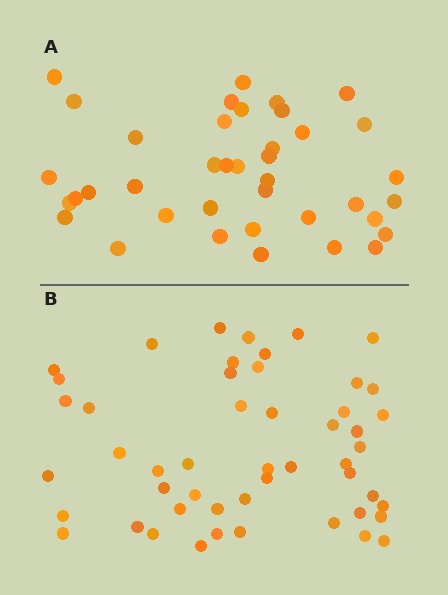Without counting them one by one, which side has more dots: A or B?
Region B (the bottom region) has more dots.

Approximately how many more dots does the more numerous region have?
Region B has roughly 12 or so more dots than region A.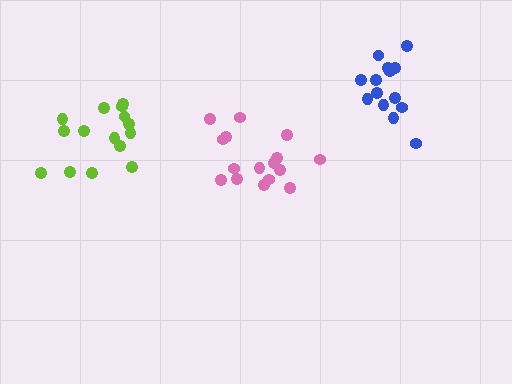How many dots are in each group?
Group 1: 15 dots, Group 2: 14 dots, Group 3: 16 dots (45 total).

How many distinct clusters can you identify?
There are 3 distinct clusters.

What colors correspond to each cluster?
The clusters are colored: lime, blue, pink.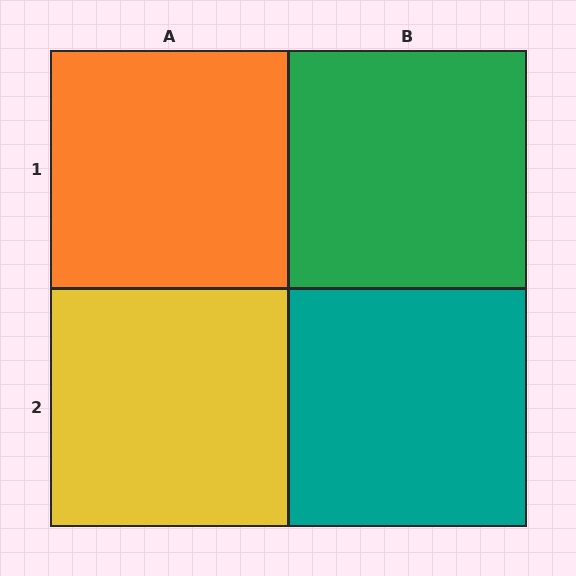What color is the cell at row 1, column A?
Orange.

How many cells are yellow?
1 cell is yellow.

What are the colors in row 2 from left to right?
Yellow, teal.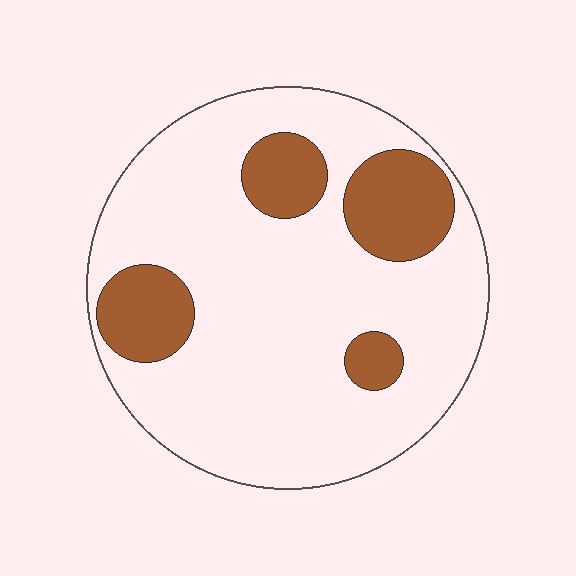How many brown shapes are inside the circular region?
4.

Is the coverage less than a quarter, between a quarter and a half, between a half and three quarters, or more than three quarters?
Less than a quarter.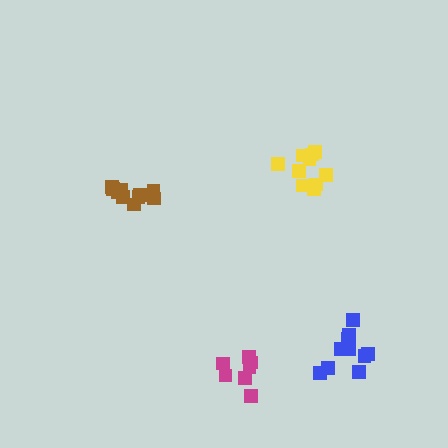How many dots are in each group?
Group 1: 10 dots, Group 2: 10 dots, Group 3: 7 dots, Group 4: 10 dots (37 total).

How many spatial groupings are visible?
There are 4 spatial groupings.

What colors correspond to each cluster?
The clusters are colored: brown, yellow, magenta, blue.